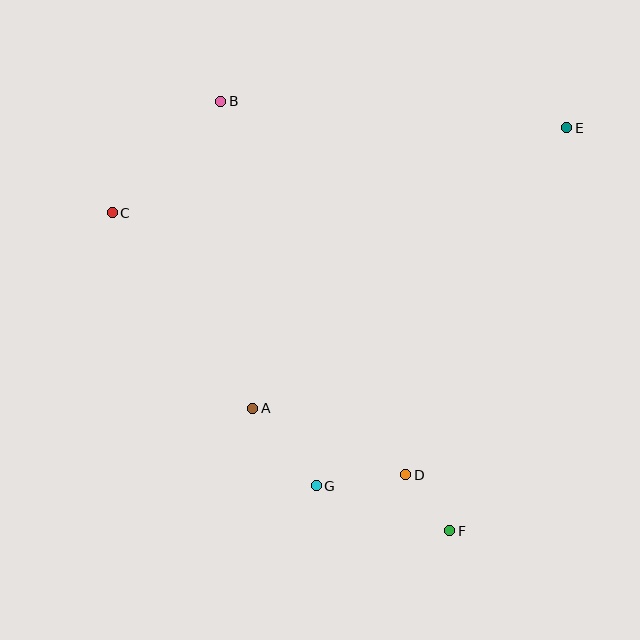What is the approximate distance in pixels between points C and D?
The distance between C and D is approximately 394 pixels.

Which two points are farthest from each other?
Points B and F are farthest from each other.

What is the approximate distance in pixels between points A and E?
The distance between A and E is approximately 421 pixels.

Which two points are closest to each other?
Points D and F are closest to each other.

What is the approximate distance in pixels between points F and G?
The distance between F and G is approximately 141 pixels.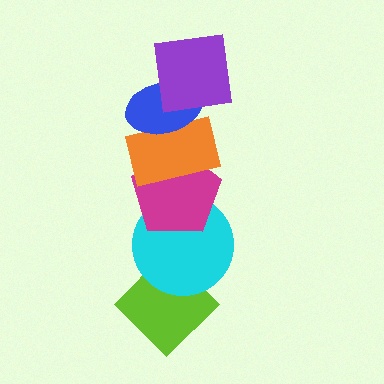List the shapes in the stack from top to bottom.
From top to bottom: the purple square, the blue ellipse, the orange rectangle, the magenta pentagon, the cyan circle, the lime diamond.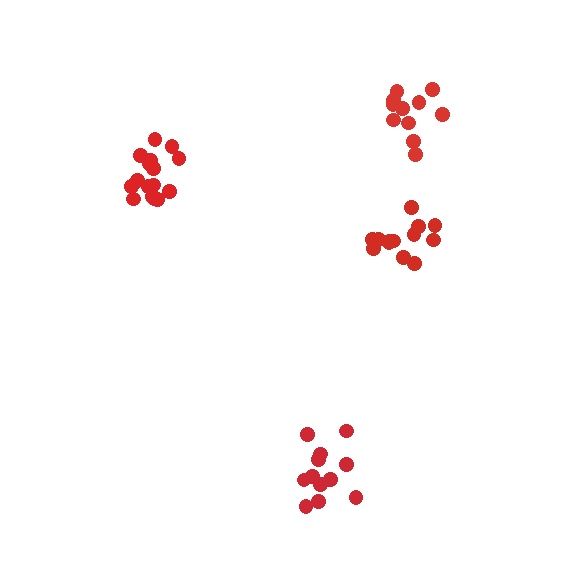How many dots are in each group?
Group 1: 13 dots, Group 2: 16 dots, Group 3: 11 dots, Group 4: 12 dots (52 total).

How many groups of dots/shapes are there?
There are 4 groups.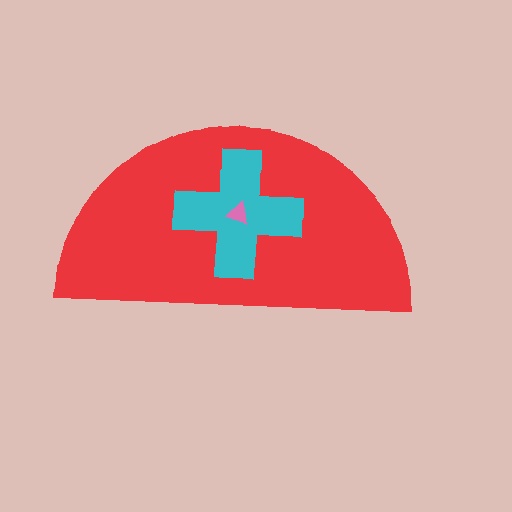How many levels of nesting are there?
3.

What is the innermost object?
The pink triangle.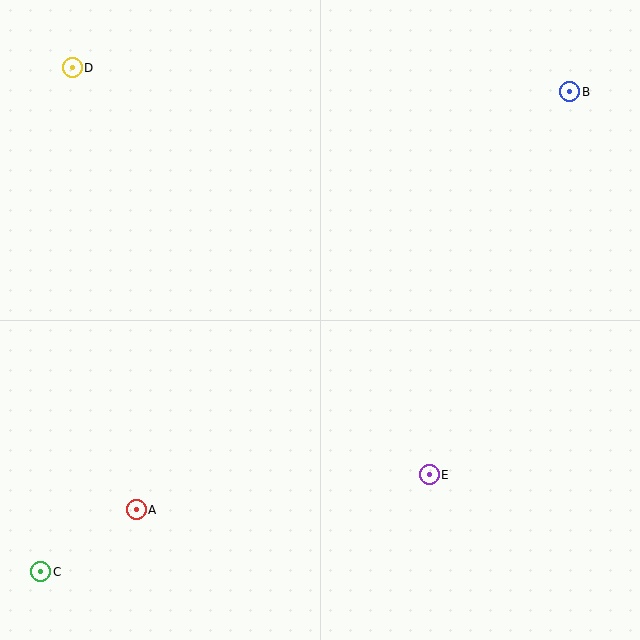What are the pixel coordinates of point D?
Point D is at (72, 68).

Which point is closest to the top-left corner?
Point D is closest to the top-left corner.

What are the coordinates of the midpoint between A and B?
The midpoint between A and B is at (353, 301).